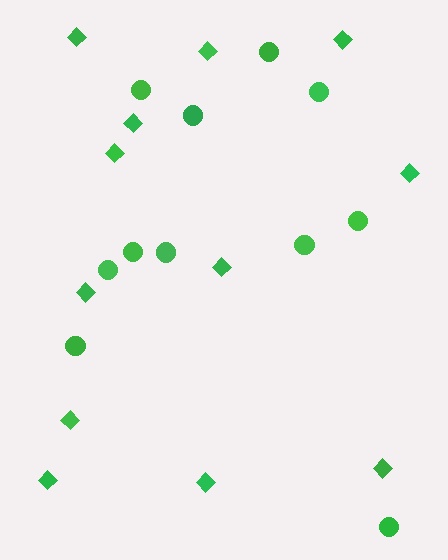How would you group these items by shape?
There are 2 groups: one group of circles (11) and one group of diamonds (12).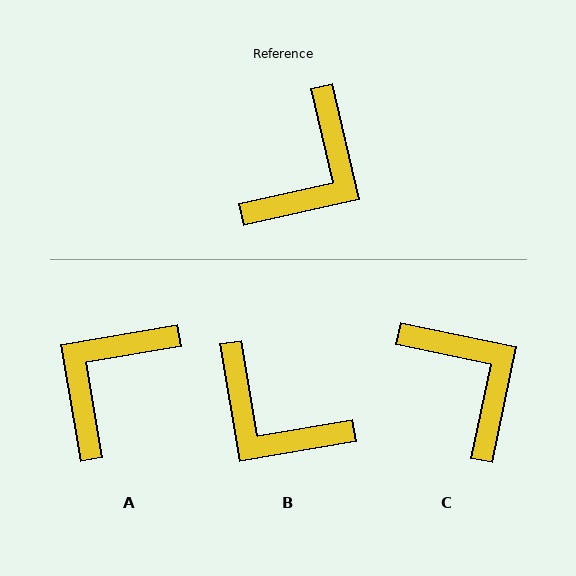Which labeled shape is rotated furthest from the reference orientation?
A, about 177 degrees away.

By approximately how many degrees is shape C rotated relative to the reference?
Approximately 66 degrees counter-clockwise.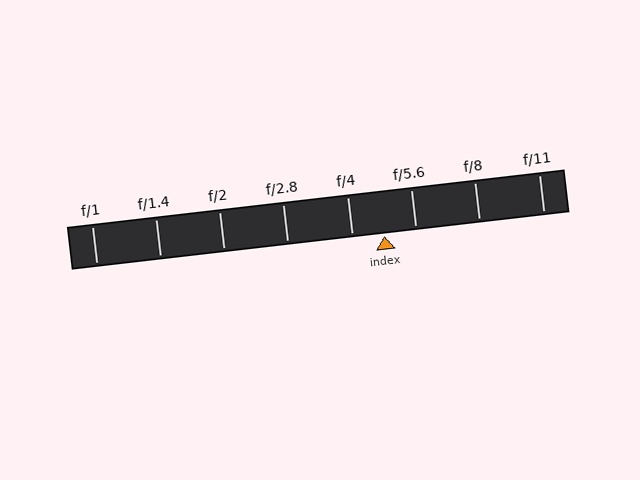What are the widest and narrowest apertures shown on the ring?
The widest aperture shown is f/1 and the narrowest is f/11.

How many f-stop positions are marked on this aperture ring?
There are 8 f-stop positions marked.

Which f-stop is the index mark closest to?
The index mark is closest to f/5.6.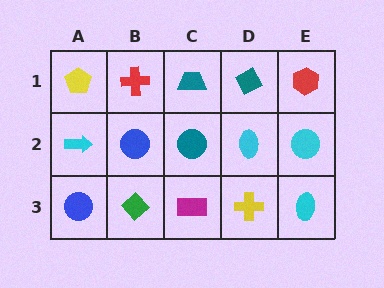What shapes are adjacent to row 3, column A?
A cyan arrow (row 2, column A), a green diamond (row 3, column B).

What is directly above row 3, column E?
A cyan circle.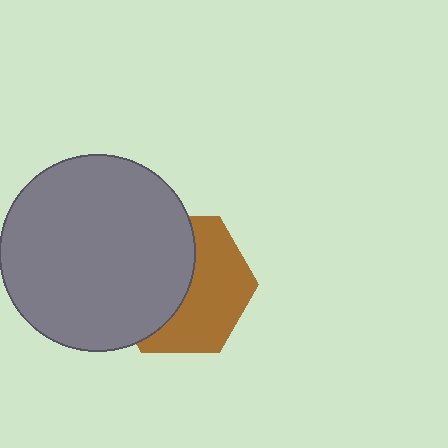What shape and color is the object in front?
The object in front is a gray circle.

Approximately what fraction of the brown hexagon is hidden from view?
Roughly 50% of the brown hexagon is hidden behind the gray circle.